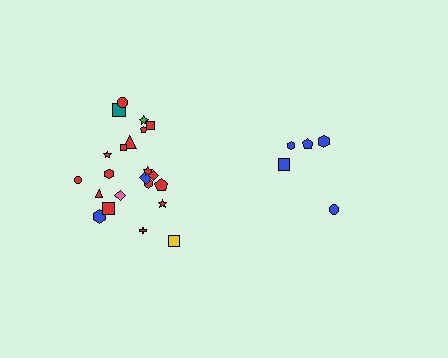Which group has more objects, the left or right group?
The left group.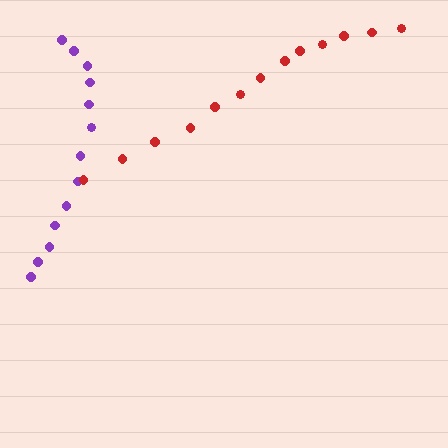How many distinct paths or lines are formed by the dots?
There are 2 distinct paths.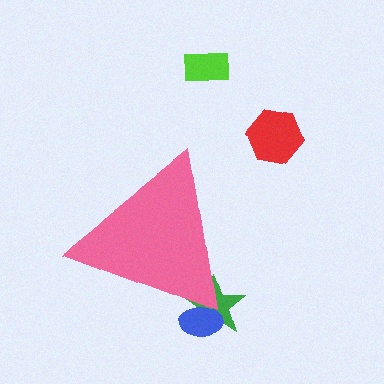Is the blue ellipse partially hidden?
Yes, the blue ellipse is partially hidden behind the pink triangle.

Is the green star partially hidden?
Yes, the green star is partially hidden behind the pink triangle.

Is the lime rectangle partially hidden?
No, the lime rectangle is fully visible.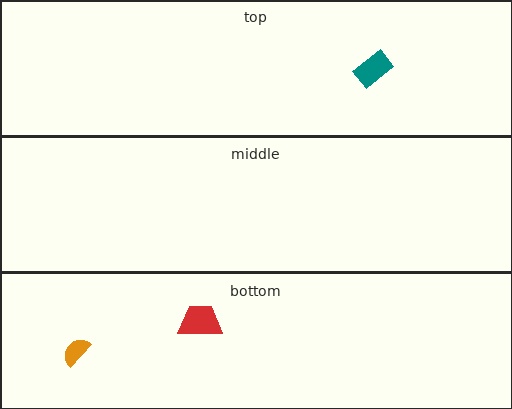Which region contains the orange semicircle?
The bottom region.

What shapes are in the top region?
The teal rectangle.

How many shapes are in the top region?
1.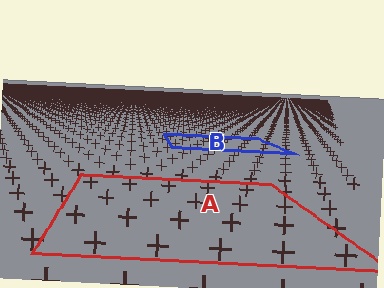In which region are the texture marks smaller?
The texture marks are smaller in region B, because it is farther away.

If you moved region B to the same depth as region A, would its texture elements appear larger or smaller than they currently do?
They would appear larger. At a closer depth, the same texture elements are projected at a bigger on-screen size.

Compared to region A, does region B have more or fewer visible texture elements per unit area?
Region B has more texture elements per unit area — they are packed more densely because it is farther away.